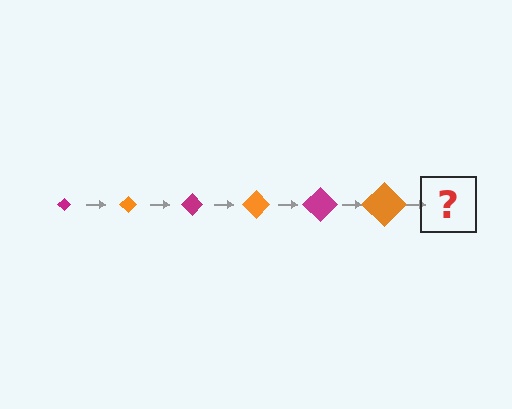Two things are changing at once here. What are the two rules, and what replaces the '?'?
The two rules are that the diamond grows larger each step and the color cycles through magenta and orange. The '?' should be a magenta diamond, larger than the previous one.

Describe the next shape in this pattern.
It should be a magenta diamond, larger than the previous one.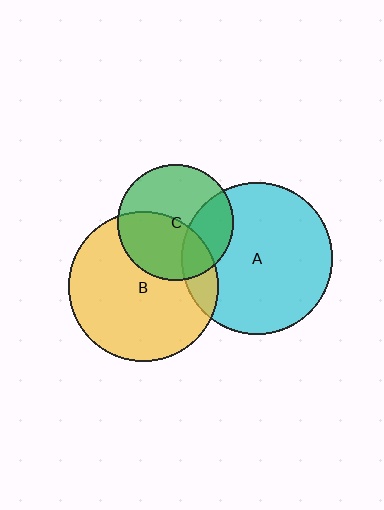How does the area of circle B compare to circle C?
Approximately 1.7 times.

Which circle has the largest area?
Circle A (cyan).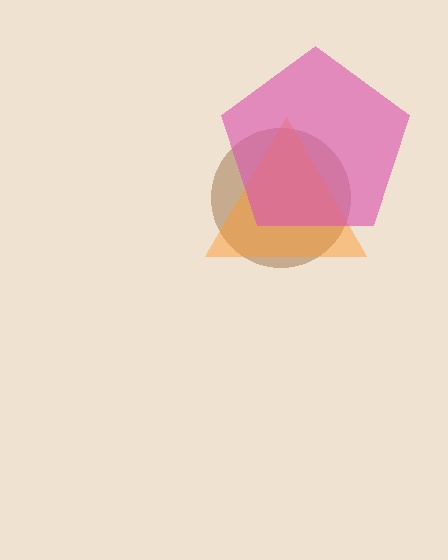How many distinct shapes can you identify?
There are 3 distinct shapes: a brown circle, an orange triangle, a pink pentagon.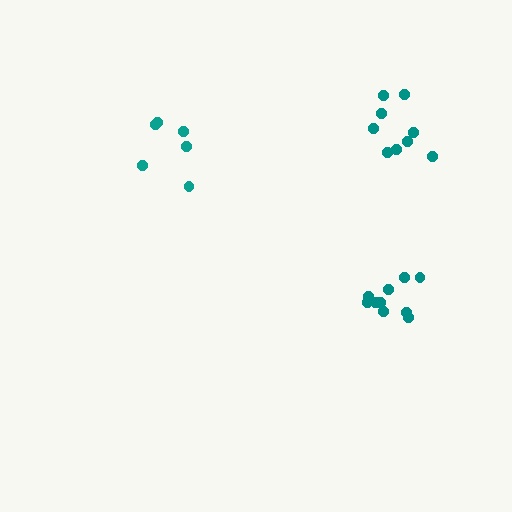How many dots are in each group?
Group 1: 6 dots, Group 2: 10 dots, Group 3: 9 dots (25 total).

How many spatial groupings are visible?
There are 3 spatial groupings.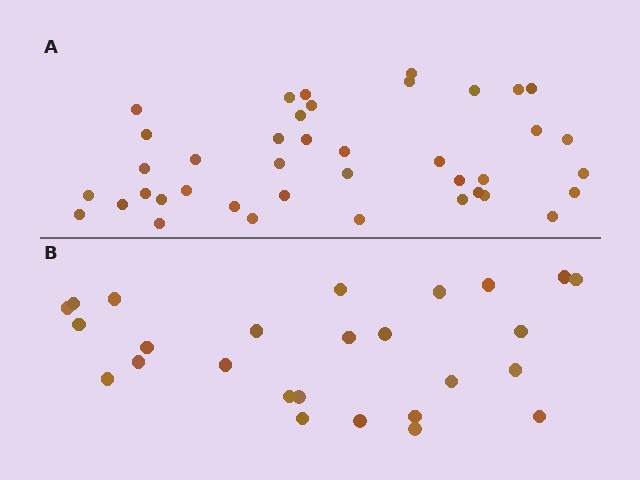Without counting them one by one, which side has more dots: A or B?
Region A (the top region) has more dots.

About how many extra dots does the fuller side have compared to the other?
Region A has approximately 15 more dots than region B.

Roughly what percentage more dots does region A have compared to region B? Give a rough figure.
About 55% more.